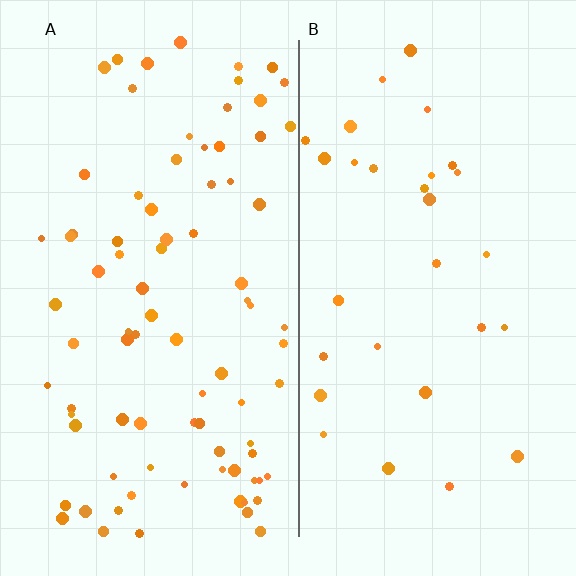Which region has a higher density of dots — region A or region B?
A (the left).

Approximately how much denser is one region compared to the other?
Approximately 2.7× — region A over region B.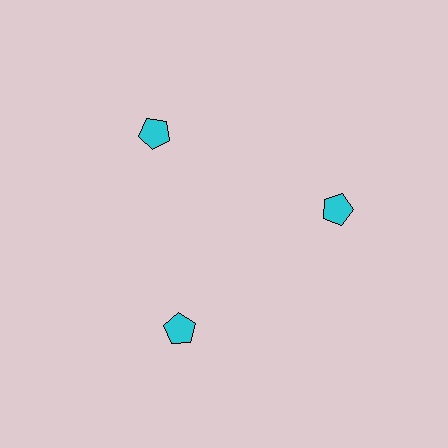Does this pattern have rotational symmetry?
Yes, this pattern has 3-fold rotational symmetry. It looks the same after rotating 120 degrees around the center.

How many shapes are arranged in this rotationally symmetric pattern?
There are 3 shapes, arranged in 3 groups of 1.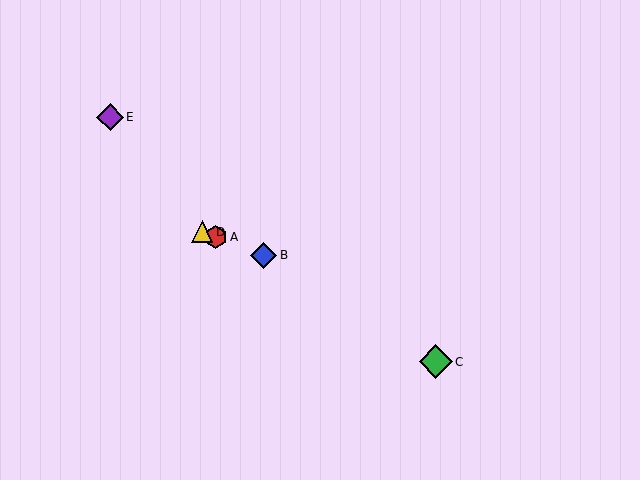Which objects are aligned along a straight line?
Objects A, B, D are aligned along a straight line.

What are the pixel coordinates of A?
Object A is at (215, 237).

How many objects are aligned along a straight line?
3 objects (A, B, D) are aligned along a straight line.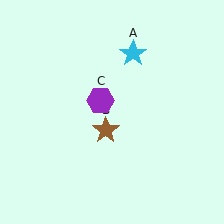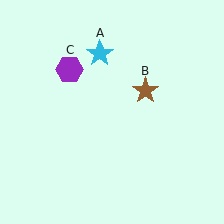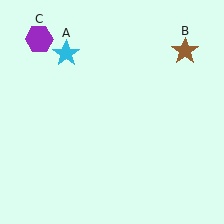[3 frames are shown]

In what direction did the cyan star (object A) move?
The cyan star (object A) moved left.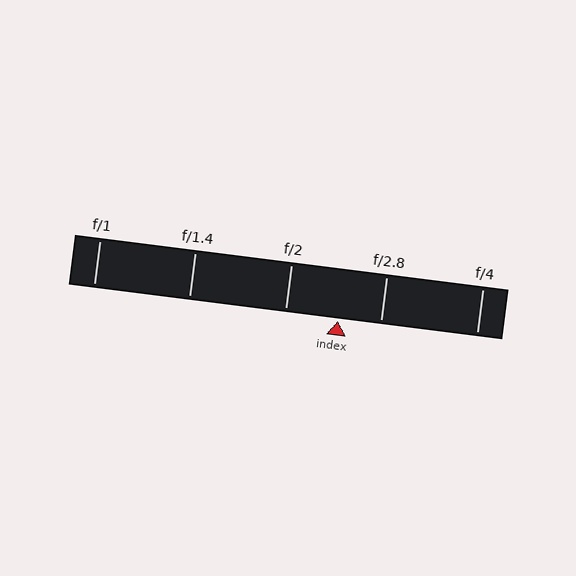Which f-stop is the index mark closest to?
The index mark is closest to f/2.8.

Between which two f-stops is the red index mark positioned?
The index mark is between f/2 and f/2.8.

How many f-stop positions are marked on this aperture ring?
There are 5 f-stop positions marked.